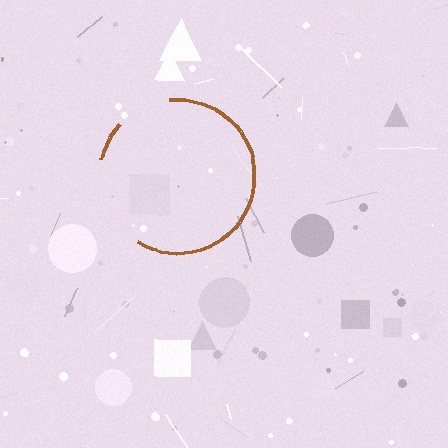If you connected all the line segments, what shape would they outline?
They would outline a circle.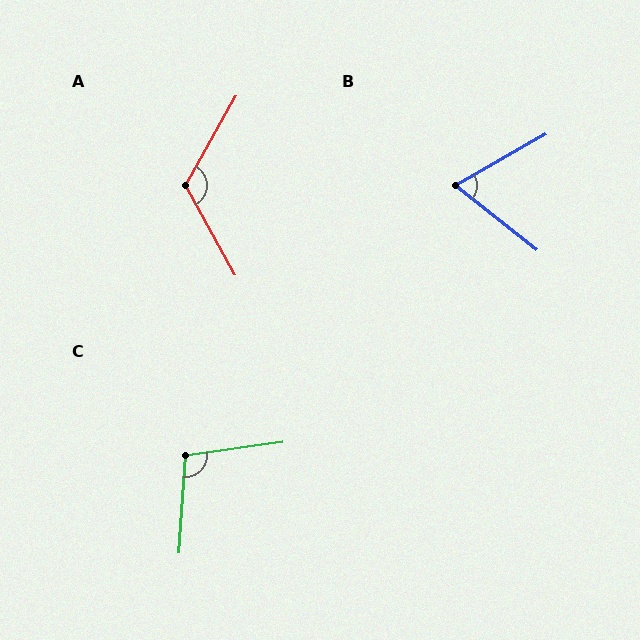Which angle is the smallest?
B, at approximately 68 degrees.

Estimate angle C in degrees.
Approximately 102 degrees.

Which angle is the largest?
A, at approximately 122 degrees.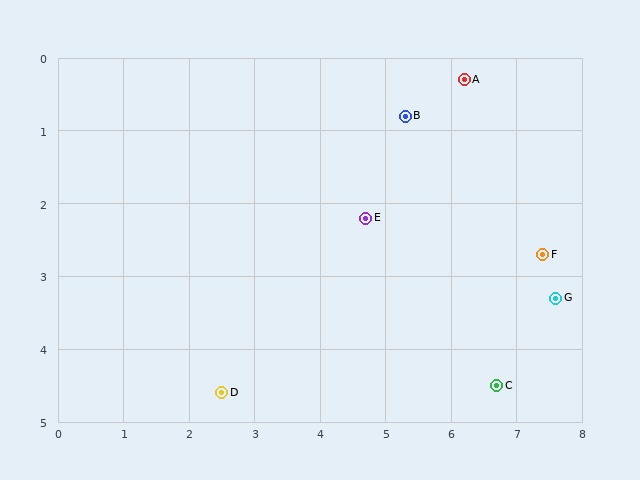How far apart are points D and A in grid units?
Points D and A are about 5.7 grid units apart.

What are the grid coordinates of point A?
Point A is at approximately (6.2, 0.3).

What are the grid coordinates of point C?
Point C is at approximately (6.7, 4.5).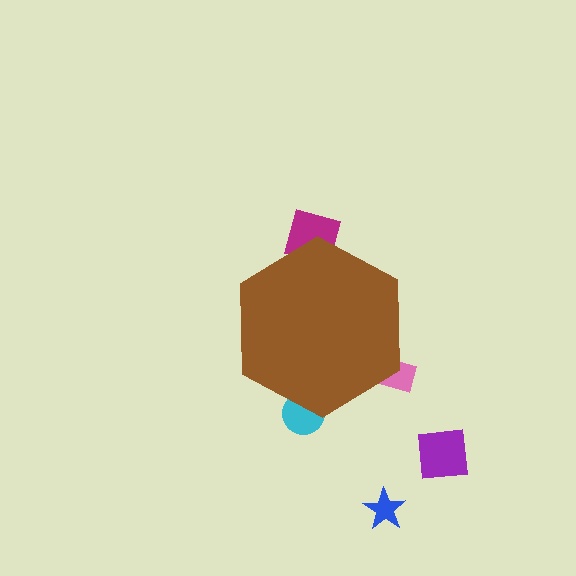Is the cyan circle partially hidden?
Yes, the cyan circle is partially hidden behind the brown hexagon.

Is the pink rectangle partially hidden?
Yes, the pink rectangle is partially hidden behind the brown hexagon.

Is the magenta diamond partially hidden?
Yes, the magenta diamond is partially hidden behind the brown hexagon.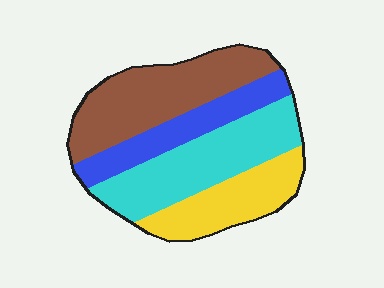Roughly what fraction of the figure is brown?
Brown takes up between a sixth and a third of the figure.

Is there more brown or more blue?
Brown.